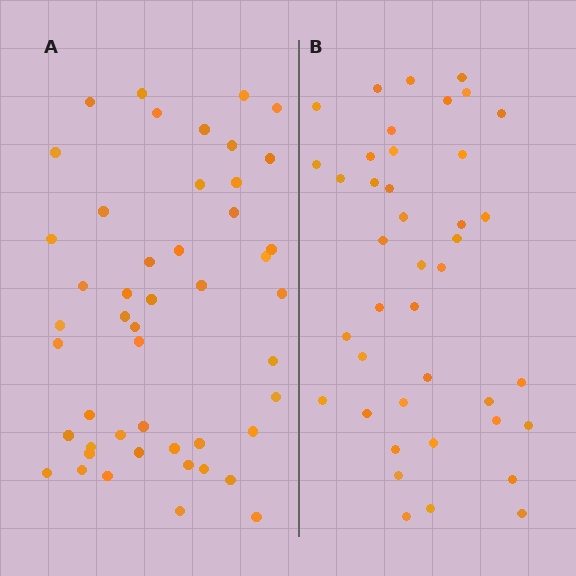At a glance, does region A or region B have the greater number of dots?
Region A (the left region) has more dots.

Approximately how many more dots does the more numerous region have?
Region A has roughly 8 or so more dots than region B.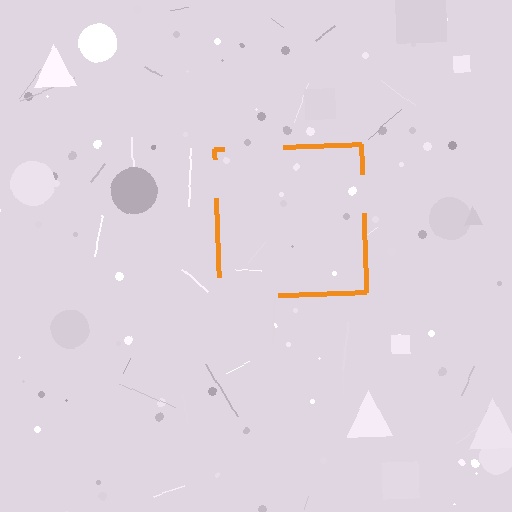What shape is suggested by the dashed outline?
The dashed outline suggests a square.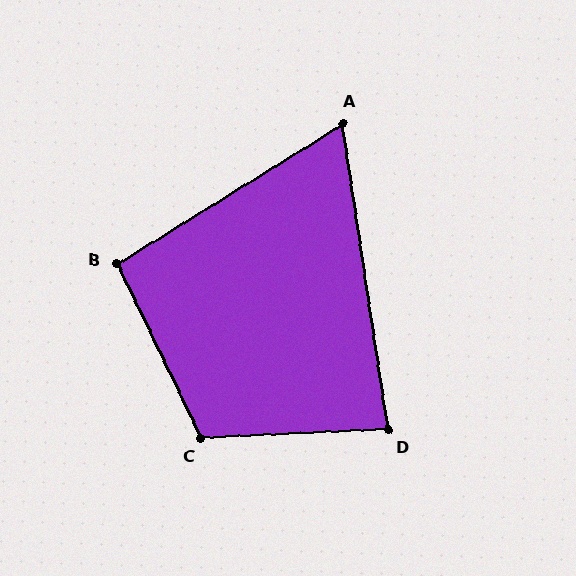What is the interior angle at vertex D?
Approximately 84 degrees (acute).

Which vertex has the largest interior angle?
C, at approximately 113 degrees.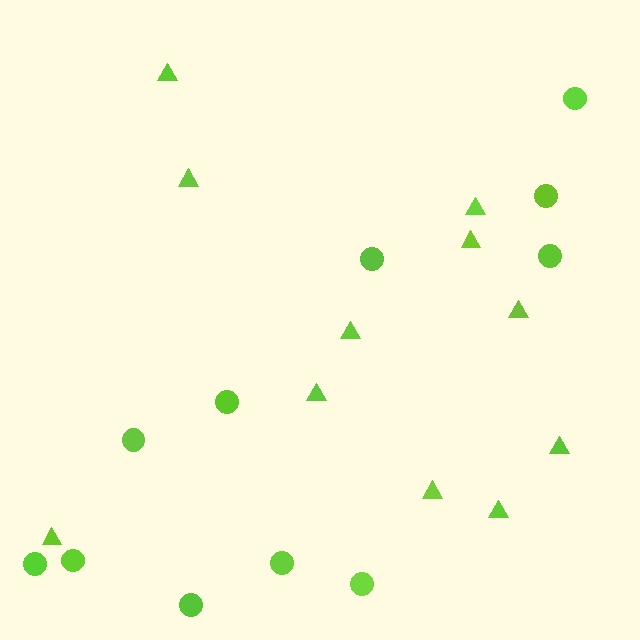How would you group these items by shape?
There are 2 groups: one group of circles (11) and one group of triangles (11).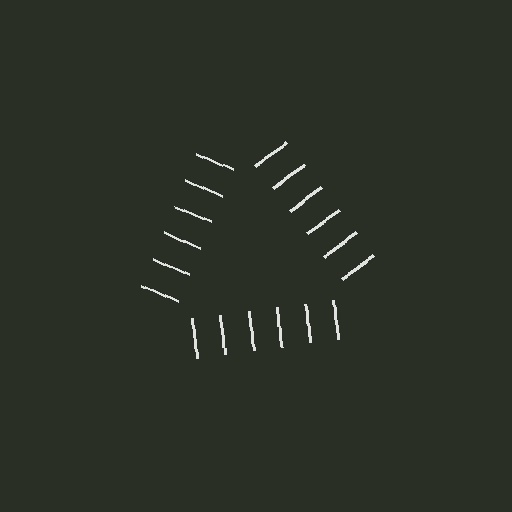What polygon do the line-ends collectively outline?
An illusory triangle — the line segments terminate on its edges but no continuous stroke is drawn.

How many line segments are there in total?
18 — 6 along each of the 3 edges.